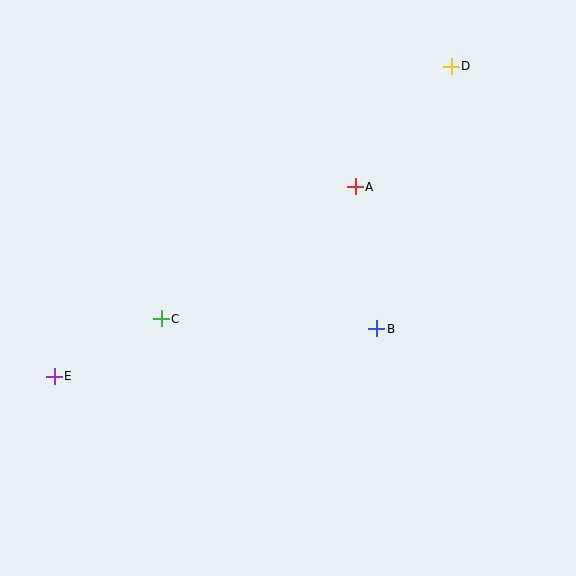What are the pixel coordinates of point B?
Point B is at (377, 329).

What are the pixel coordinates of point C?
Point C is at (161, 319).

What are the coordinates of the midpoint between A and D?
The midpoint between A and D is at (403, 127).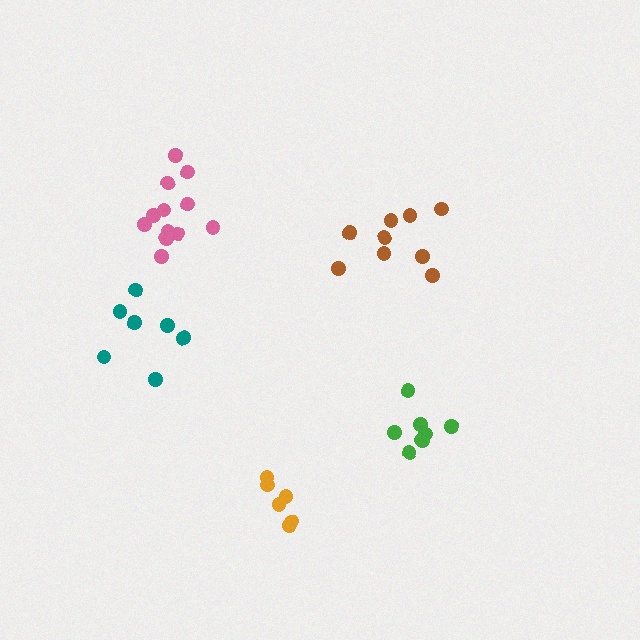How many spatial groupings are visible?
There are 5 spatial groupings.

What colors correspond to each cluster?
The clusters are colored: green, pink, brown, teal, orange.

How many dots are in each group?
Group 1: 8 dots, Group 2: 12 dots, Group 3: 9 dots, Group 4: 7 dots, Group 5: 6 dots (42 total).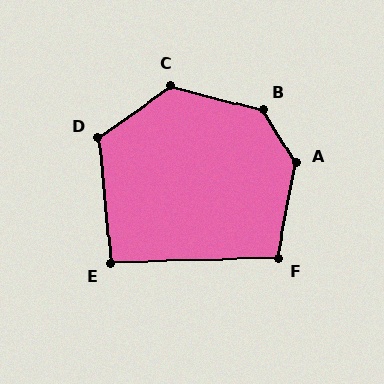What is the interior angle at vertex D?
Approximately 120 degrees (obtuse).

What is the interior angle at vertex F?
Approximately 102 degrees (obtuse).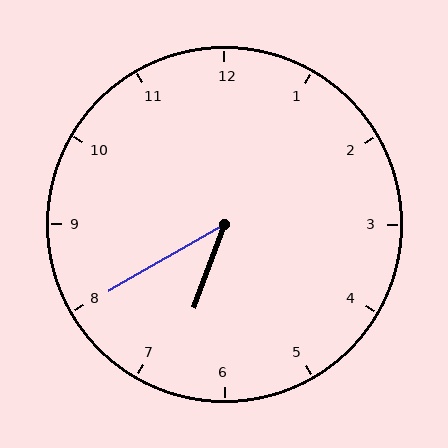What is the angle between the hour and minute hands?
Approximately 40 degrees.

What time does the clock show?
6:40.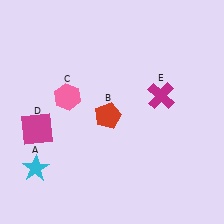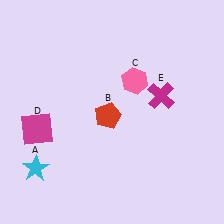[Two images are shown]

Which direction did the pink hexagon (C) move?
The pink hexagon (C) moved right.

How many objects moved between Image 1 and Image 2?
1 object moved between the two images.